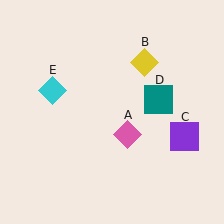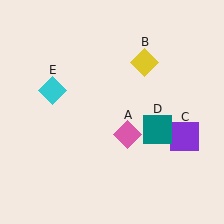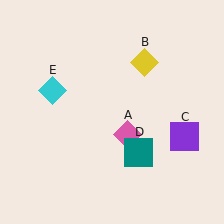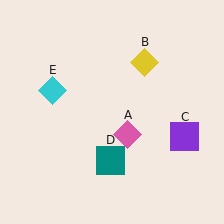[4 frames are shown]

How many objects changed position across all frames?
1 object changed position: teal square (object D).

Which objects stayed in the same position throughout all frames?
Pink diamond (object A) and yellow diamond (object B) and purple square (object C) and cyan diamond (object E) remained stationary.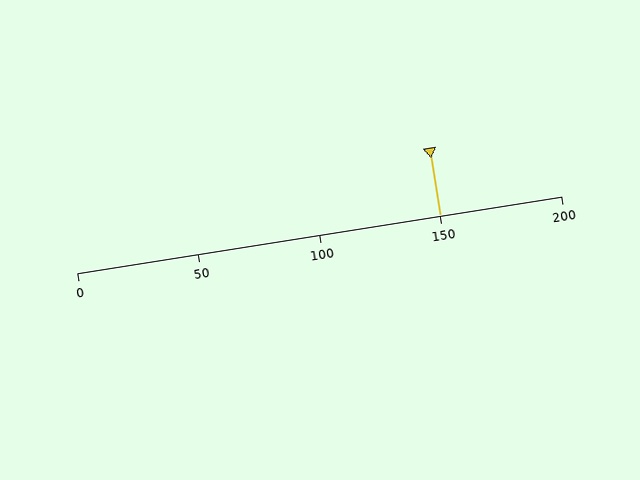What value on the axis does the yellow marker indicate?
The marker indicates approximately 150.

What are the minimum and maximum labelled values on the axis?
The axis runs from 0 to 200.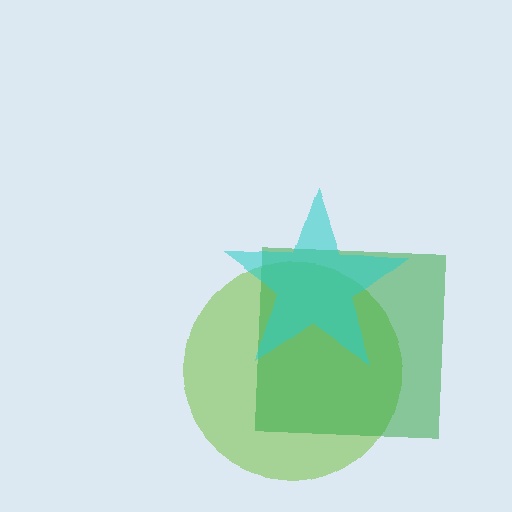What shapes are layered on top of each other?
The layered shapes are: a lime circle, a green square, a cyan star.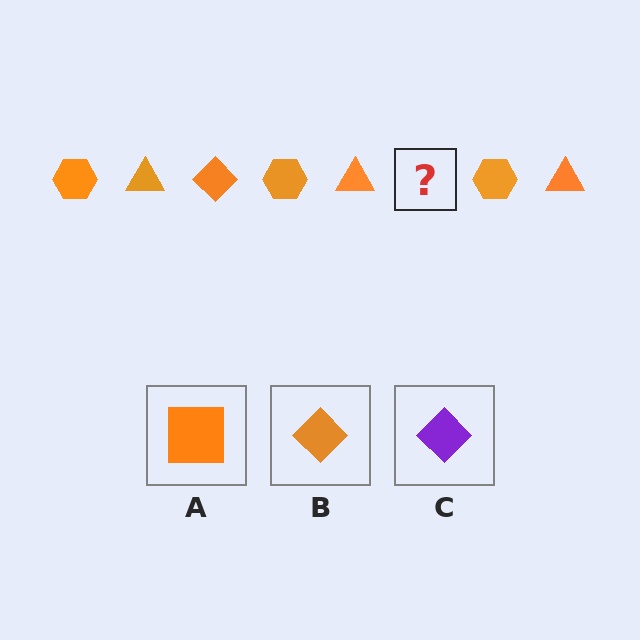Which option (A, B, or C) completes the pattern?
B.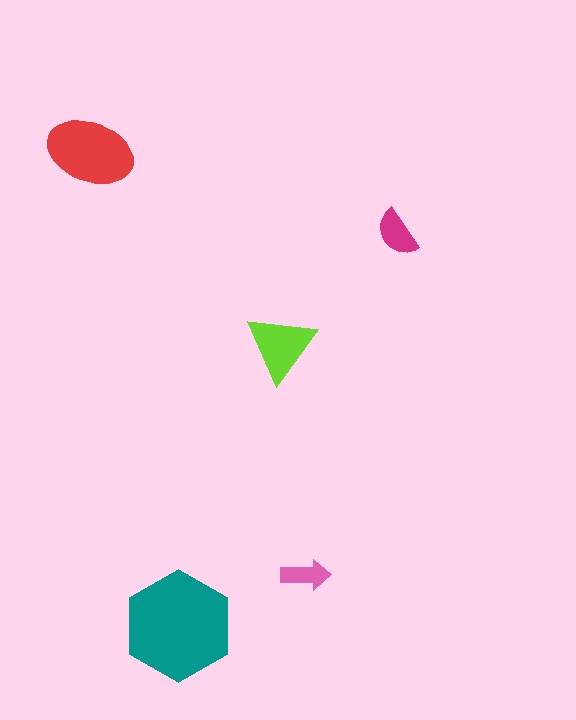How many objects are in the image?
There are 5 objects in the image.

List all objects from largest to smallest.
The teal hexagon, the red ellipse, the lime triangle, the magenta semicircle, the pink arrow.